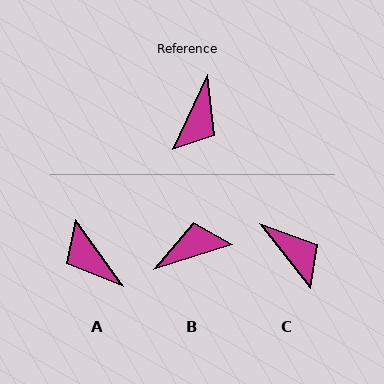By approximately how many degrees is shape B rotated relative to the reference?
Approximately 132 degrees counter-clockwise.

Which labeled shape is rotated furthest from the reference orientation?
B, about 132 degrees away.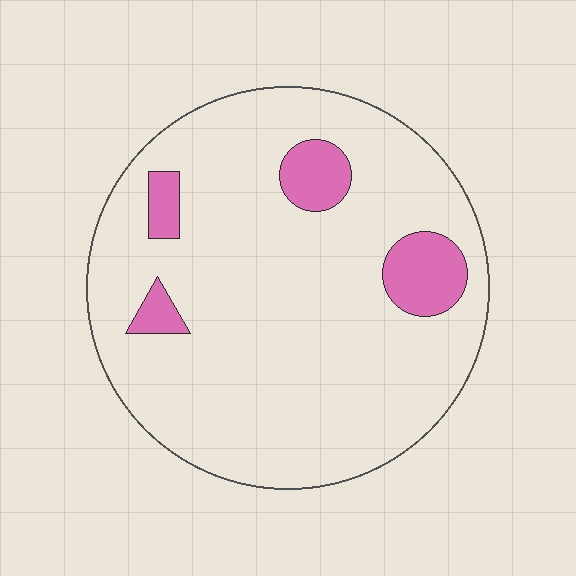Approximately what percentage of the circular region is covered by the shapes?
Approximately 10%.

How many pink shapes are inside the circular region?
4.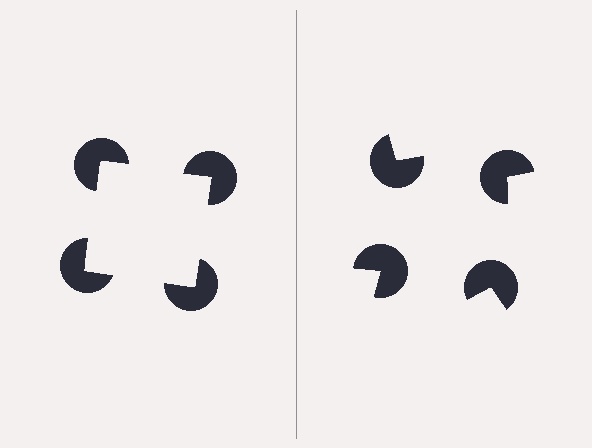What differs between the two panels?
The pac-man discs are positioned identically on both sides; only the wedge orientations differ. On the left they align to a square; on the right they are misaligned.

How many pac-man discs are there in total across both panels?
8 — 4 on each side.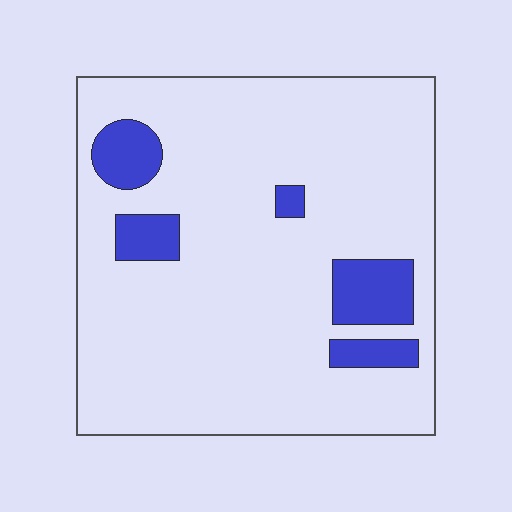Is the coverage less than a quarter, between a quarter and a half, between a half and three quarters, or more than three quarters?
Less than a quarter.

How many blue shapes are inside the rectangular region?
5.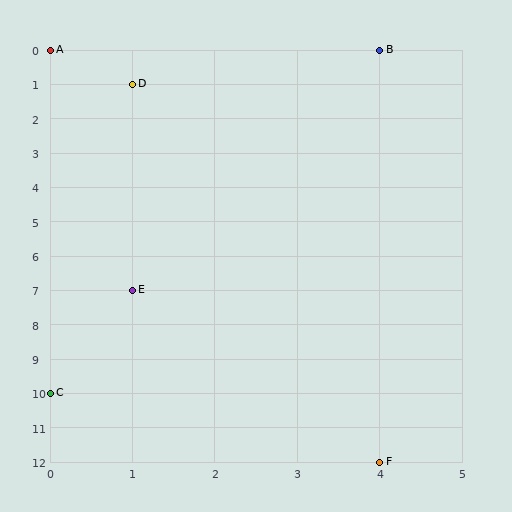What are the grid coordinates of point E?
Point E is at grid coordinates (1, 7).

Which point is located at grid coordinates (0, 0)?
Point A is at (0, 0).